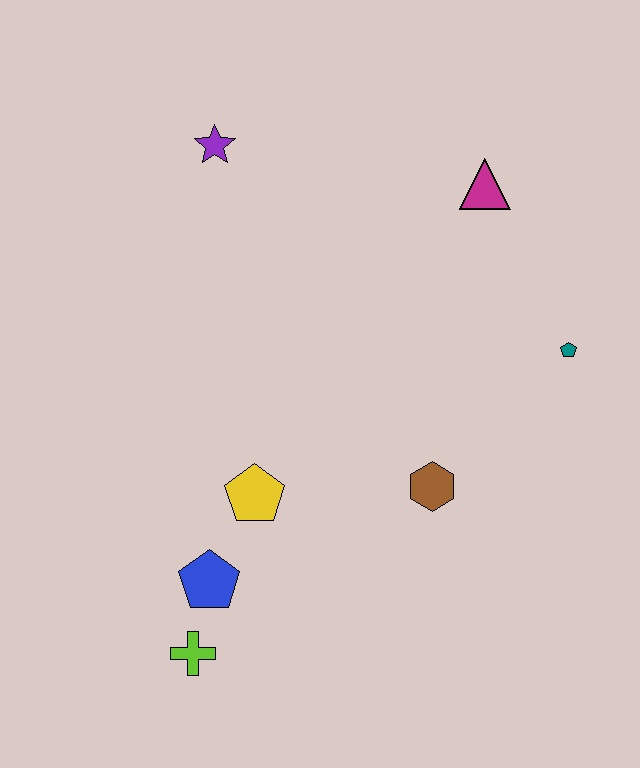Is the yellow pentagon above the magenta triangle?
No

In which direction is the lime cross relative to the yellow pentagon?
The lime cross is below the yellow pentagon.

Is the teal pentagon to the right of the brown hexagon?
Yes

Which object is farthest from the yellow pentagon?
The magenta triangle is farthest from the yellow pentagon.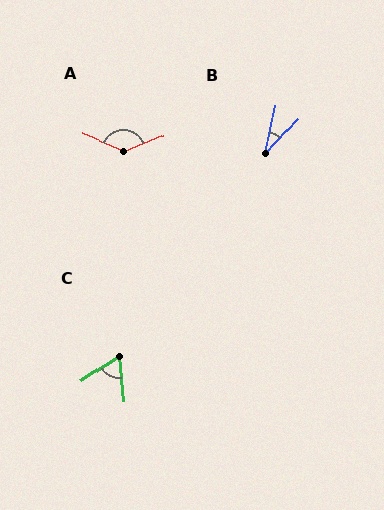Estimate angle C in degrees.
Approximately 62 degrees.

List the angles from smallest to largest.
B (30°), C (62°), A (134°).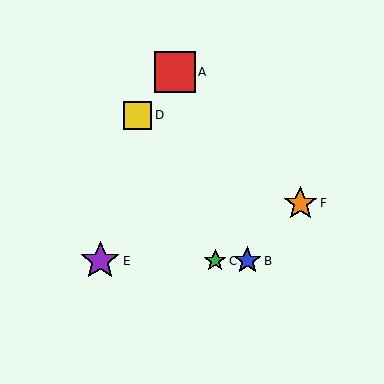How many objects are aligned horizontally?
3 objects (B, C, E) are aligned horizontally.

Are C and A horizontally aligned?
No, C is at y≈261 and A is at y≈72.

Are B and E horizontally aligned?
Yes, both are at y≈261.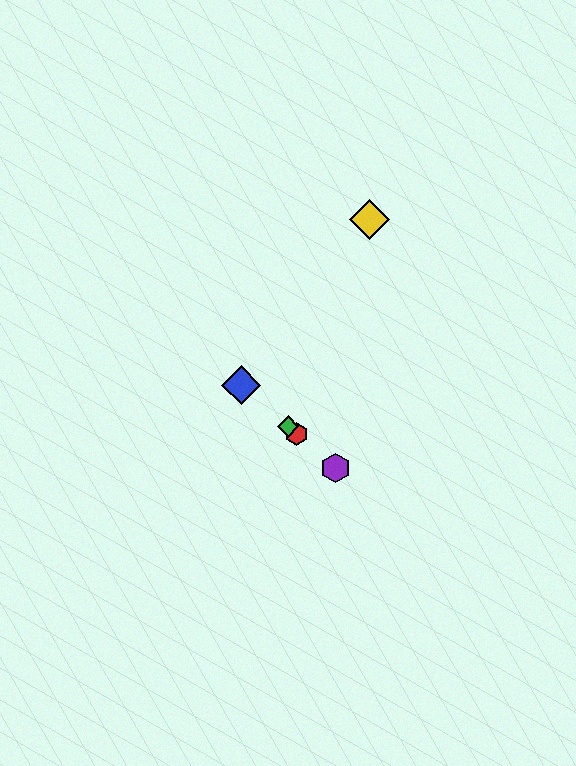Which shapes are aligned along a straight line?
The red hexagon, the blue diamond, the green diamond, the purple hexagon are aligned along a straight line.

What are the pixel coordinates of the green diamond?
The green diamond is at (288, 426).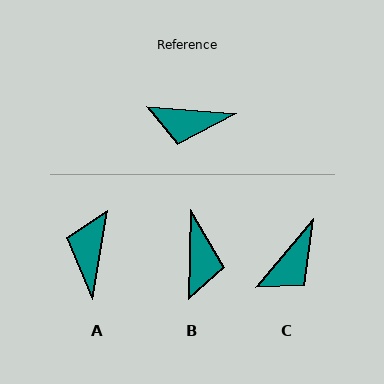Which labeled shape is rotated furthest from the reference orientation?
A, about 95 degrees away.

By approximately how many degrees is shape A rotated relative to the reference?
Approximately 95 degrees clockwise.